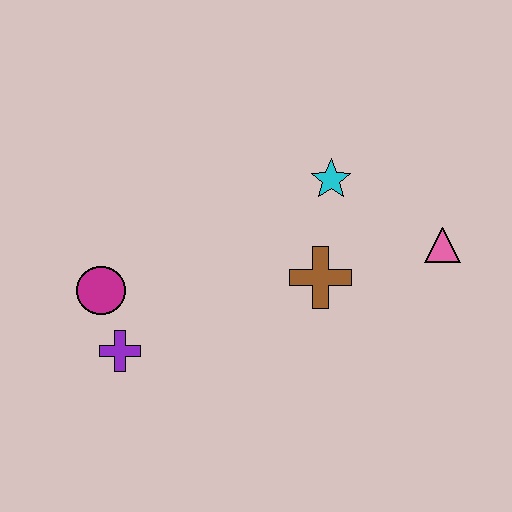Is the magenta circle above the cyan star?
No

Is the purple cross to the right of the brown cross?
No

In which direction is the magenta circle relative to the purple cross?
The magenta circle is above the purple cross.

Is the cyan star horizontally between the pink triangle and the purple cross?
Yes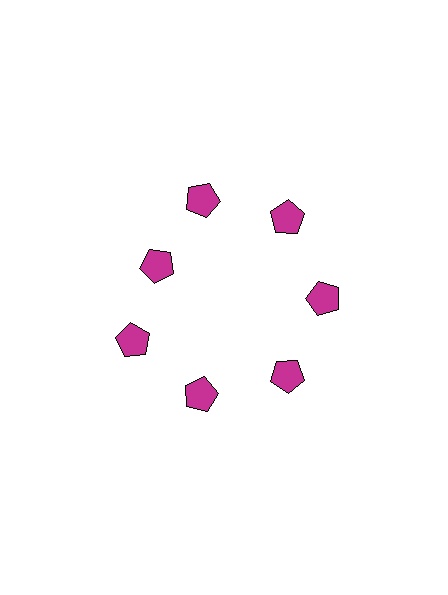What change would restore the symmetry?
The symmetry would be restored by moving it outward, back onto the ring so that all 7 pentagons sit at equal angles and equal distance from the center.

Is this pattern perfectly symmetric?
No. The 7 magenta pentagons are arranged in a ring, but one element near the 10 o'clock position is pulled inward toward the center, breaking the 7-fold rotational symmetry.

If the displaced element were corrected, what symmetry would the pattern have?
It would have 7-fold rotational symmetry — the pattern would map onto itself every 51 degrees.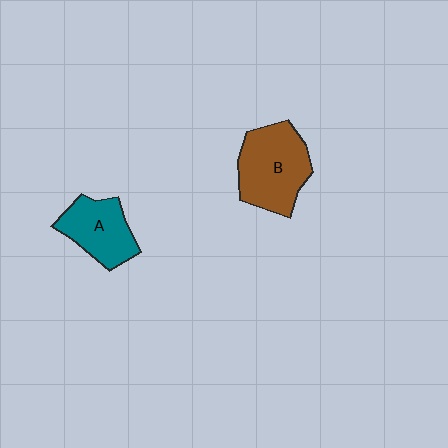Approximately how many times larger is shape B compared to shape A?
Approximately 1.4 times.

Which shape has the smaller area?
Shape A (teal).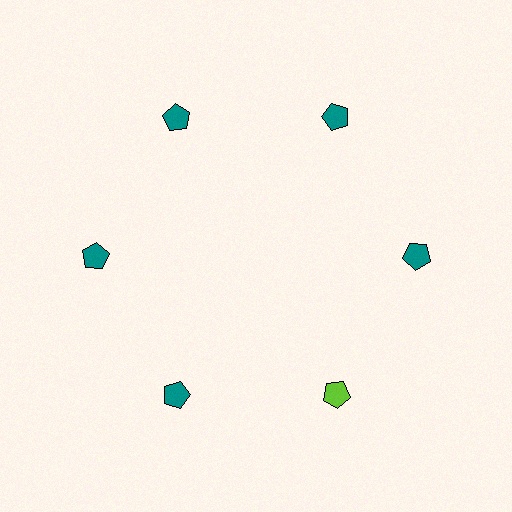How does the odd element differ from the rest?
It has a different color: lime instead of teal.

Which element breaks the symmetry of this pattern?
The lime pentagon at roughly the 5 o'clock position breaks the symmetry. All other shapes are teal pentagons.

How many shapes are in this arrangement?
There are 6 shapes arranged in a ring pattern.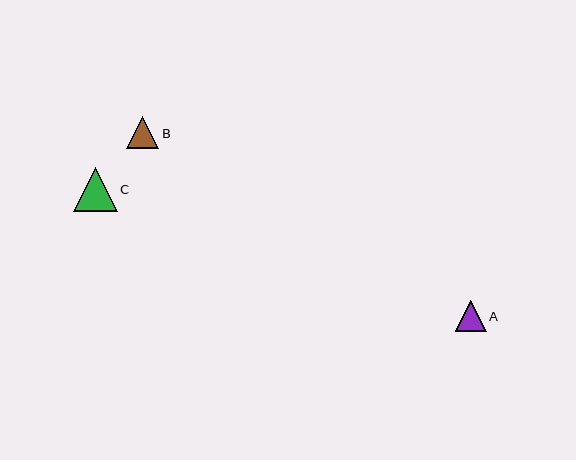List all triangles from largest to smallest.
From largest to smallest: C, B, A.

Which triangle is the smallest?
Triangle A is the smallest with a size of approximately 31 pixels.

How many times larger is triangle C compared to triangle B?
Triangle C is approximately 1.4 times the size of triangle B.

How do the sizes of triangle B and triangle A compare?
Triangle B and triangle A are approximately the same size.